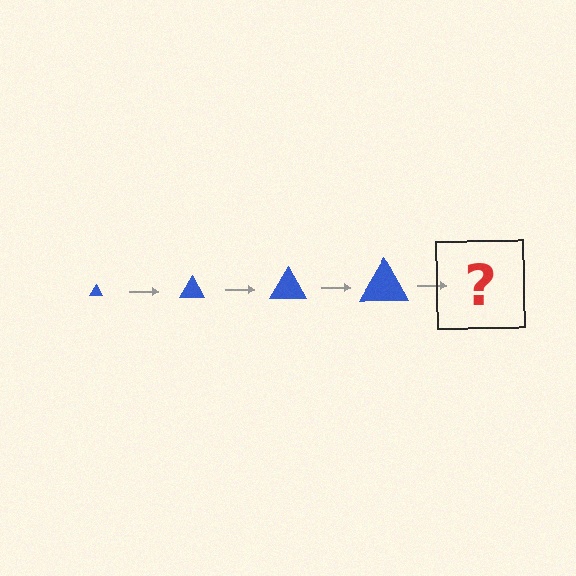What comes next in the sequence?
The next element should be a blue triangle, larger than the previous one.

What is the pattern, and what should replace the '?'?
The pattern is that the triangle gets progressively larger each step. The '?' should be a blue triangle, larger than the previous one.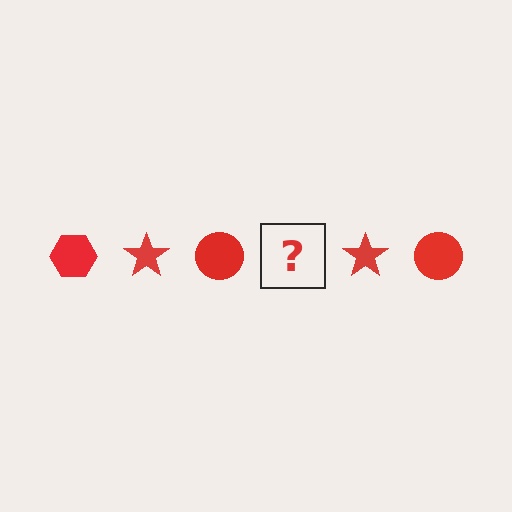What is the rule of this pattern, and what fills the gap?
The rule is that the pattern cycles through hexagon, star, circle shapes in red. The gap should be filled with a red hexagon.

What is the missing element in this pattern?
The missing element is a red hexagon.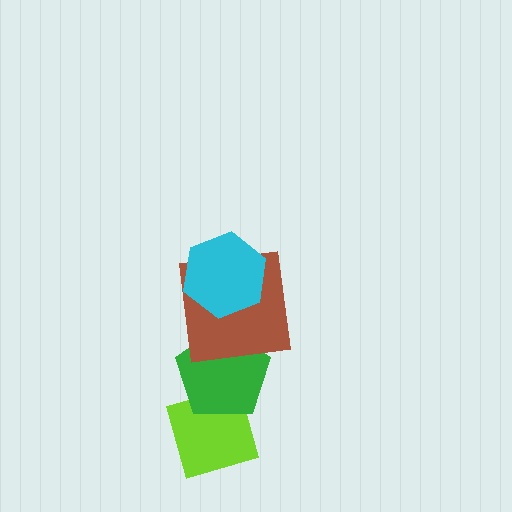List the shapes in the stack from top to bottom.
From top to bottom: the cyan hexagon, the brown square, the green pentagon, the lime diamond.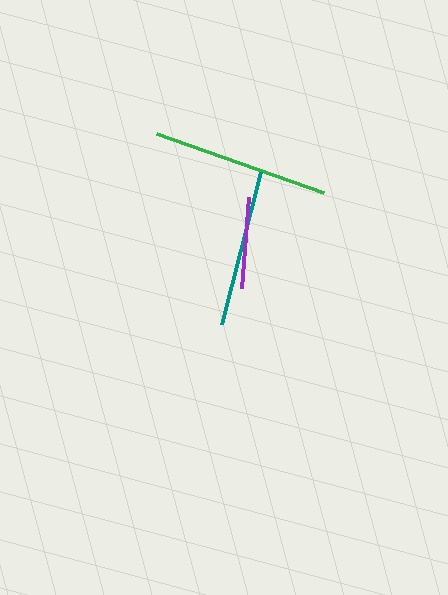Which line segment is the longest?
The green line is the longest at approximately 177 pixels.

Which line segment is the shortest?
The purple line is the shortest at approximately 92 pixels.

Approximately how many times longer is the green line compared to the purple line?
The green line is approximately 1.9 times the length of the purple line.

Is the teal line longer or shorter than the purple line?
The teal line is longer than the purple line.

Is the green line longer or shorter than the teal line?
The green line is longer than the teal line.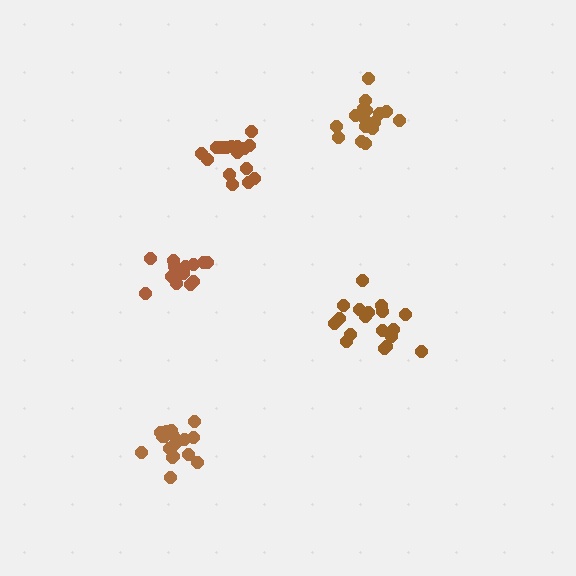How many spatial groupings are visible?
There are 5 spatial groupings.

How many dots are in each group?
Group 1: 17 dots, Group 2: 15 dots, Group 3: 19 dots, Group 4: 18 dots, Group 5: 18 dots (87 total).